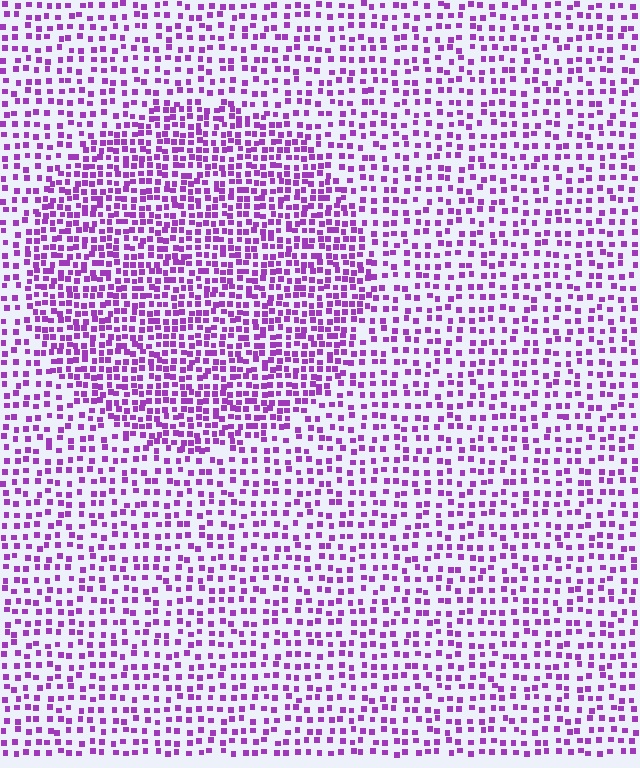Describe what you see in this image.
The image contains small purple elements arranged at two different densities. A circle-shaped region is visible where the elements are more densely packed than the surrounding area.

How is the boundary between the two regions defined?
The boundary is defined by a change in element density (approximately 1.8x ratio). All elements are the same color, size, and shape.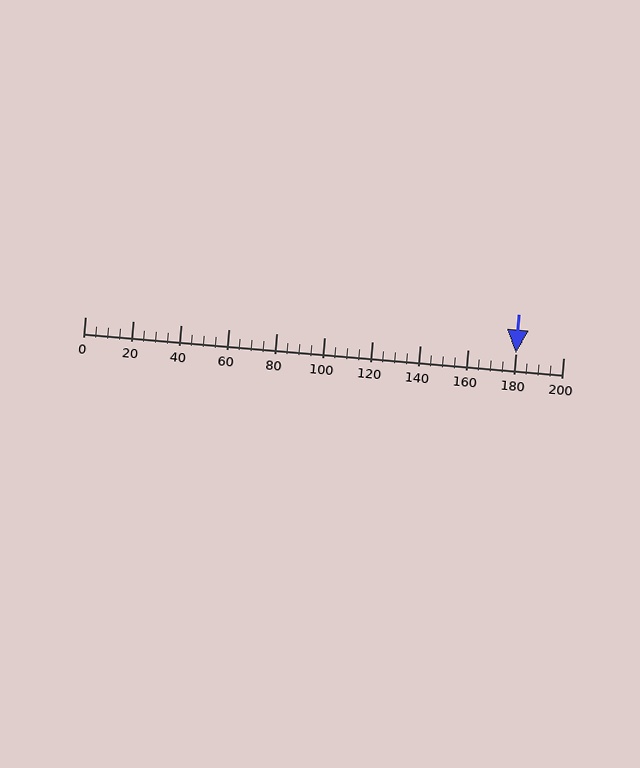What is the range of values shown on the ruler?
The ruler shows values from 0 to 200.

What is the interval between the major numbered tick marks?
The major tick marks are spaced 20 units apart.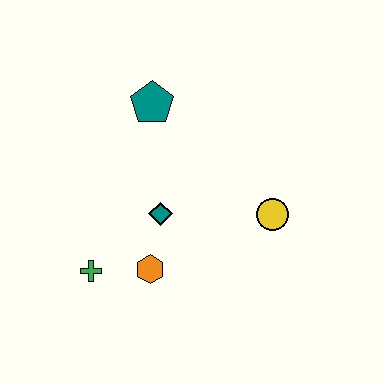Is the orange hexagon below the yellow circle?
Yes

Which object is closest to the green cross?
The orange hexagon is closest to the green cross.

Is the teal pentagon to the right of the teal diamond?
No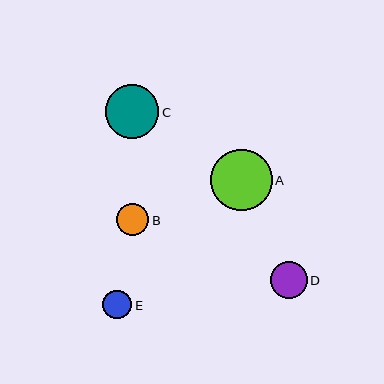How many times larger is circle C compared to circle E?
Circle C is approximately 1.8 times the size of circle E.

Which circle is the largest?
Circle A is the largest with a size of approximately 61 pixels.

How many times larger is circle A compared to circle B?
Circle A is approximately 1.9 times the size of circle B.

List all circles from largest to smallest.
From largest to smallest: A, C, D, B, E.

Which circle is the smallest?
Circle E is the smallest with a size of approximately 29 pixels.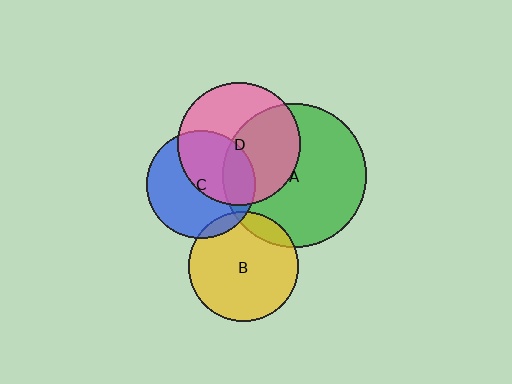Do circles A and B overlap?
Yes.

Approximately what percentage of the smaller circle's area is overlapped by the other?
Approximately 10%.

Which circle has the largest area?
Circle A (green).